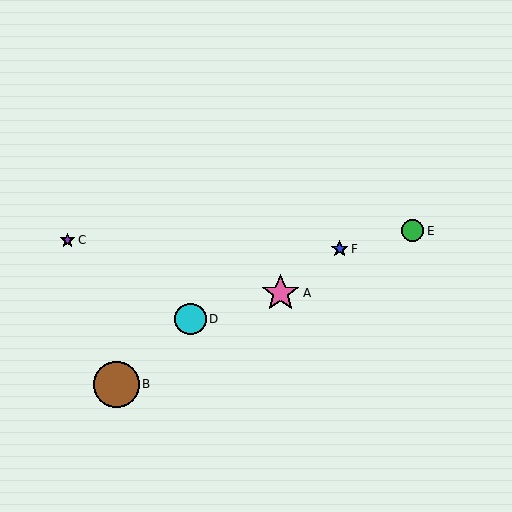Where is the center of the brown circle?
The center of the brown circle is at (116, 384).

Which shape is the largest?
The brown circle (labeled B) is the largest.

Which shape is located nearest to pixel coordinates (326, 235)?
The blue star (labeled F) at (340, 249) is nearest to that location.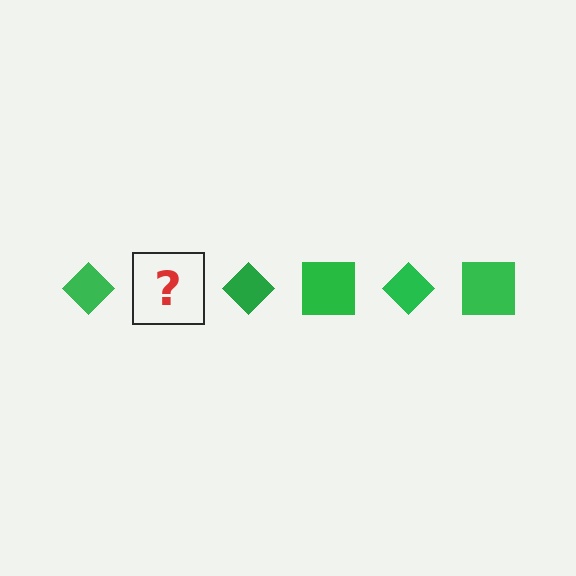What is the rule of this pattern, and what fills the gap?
The rule is that the pattern cycles through diamond, square shapes in green. The gap should be filled with a green square.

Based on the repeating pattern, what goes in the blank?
The blank should be a green square.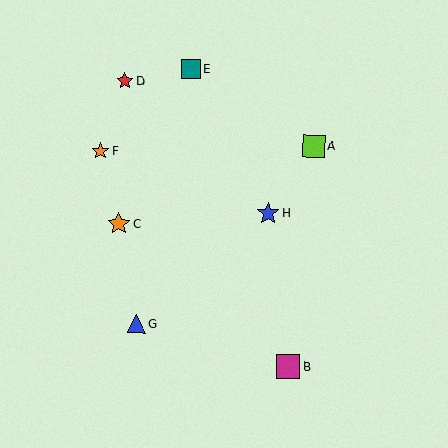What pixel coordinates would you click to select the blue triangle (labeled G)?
Click at (137, 324) to select the blue triangle G.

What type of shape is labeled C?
Shape C is an orange star.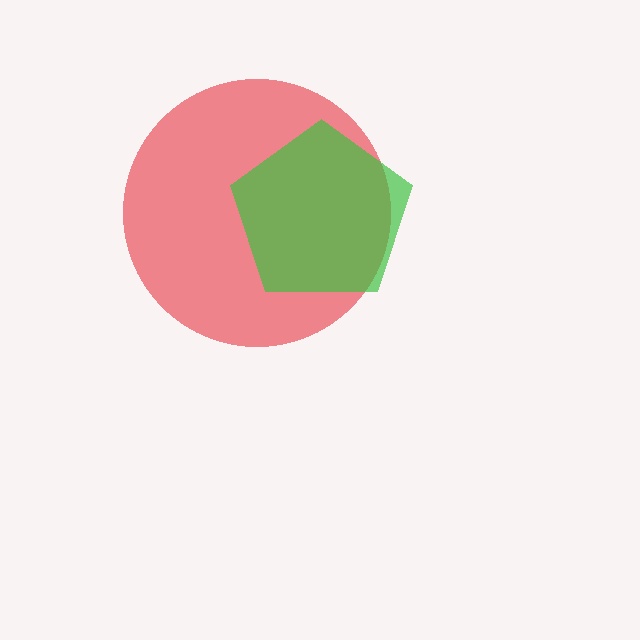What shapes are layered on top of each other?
The layered shapes are: a red circle, a green pentagon.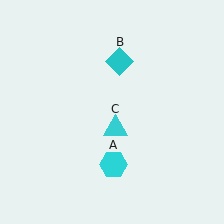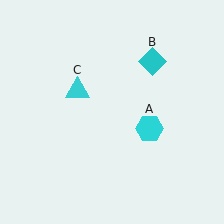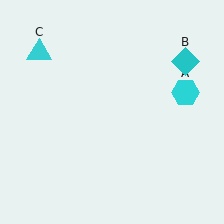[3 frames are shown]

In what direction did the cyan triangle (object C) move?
The cyan triangle (object C) moved up and to the left.